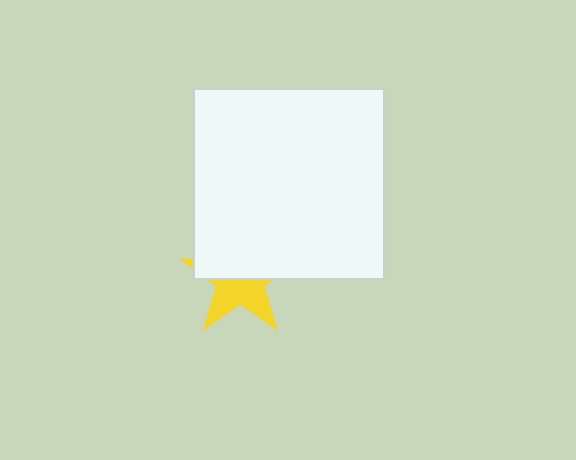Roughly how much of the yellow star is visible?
About half of it is visible (roughly 47%).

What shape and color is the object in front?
The object in front is a white square.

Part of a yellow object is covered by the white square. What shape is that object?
It is a star.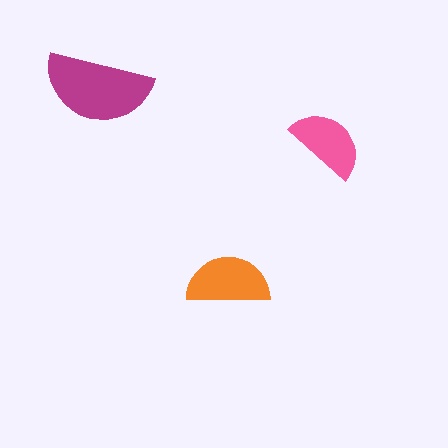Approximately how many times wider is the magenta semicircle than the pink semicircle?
About 1.5 times wider.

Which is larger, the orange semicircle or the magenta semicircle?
The magenta one.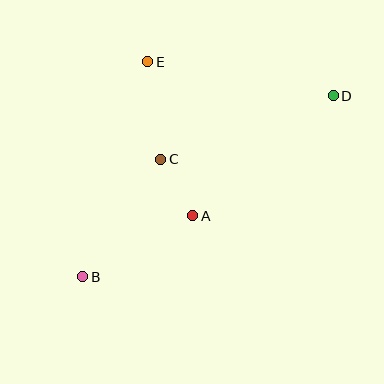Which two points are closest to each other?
Points A and C are closest to each other.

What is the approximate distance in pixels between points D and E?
The distance between D and E is approximately 189 pixels.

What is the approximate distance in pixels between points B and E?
The distance between B and E is approximately 225 pixels.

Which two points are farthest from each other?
Points B and D are farthest from each other.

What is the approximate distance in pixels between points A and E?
The distance between A and E is approximately 160 pixels.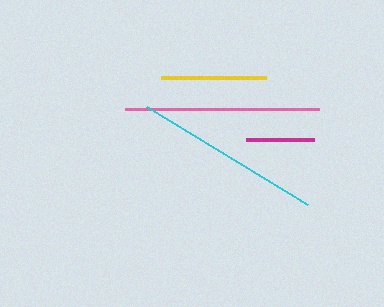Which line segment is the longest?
The pink line is the longest at approximately 194 pixels.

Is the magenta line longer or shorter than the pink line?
The pink line is longer than the magenta line.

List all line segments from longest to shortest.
From longest to shortest: pink, cyan, yellow, magenta.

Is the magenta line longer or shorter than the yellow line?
The yellow line is longer than the magenta line.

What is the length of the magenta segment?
The magenta segment is approximately 68 pixels long.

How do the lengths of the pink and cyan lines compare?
The pink and cyan lines are approximately the same length.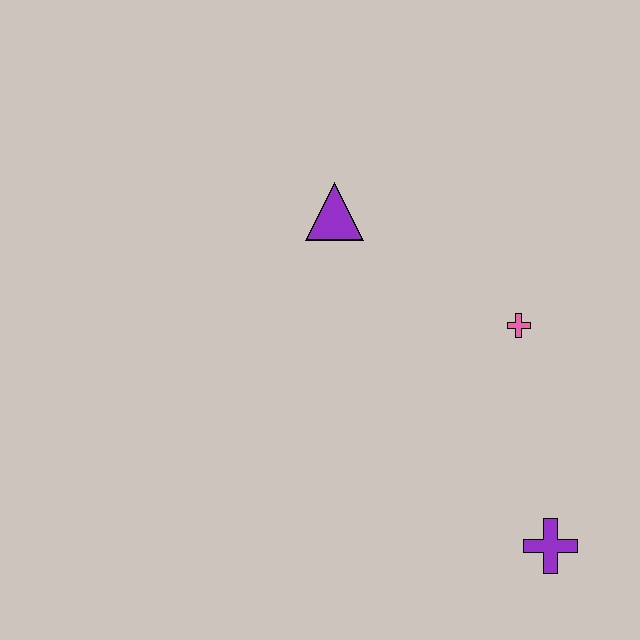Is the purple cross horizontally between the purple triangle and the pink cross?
No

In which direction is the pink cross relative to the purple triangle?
The pink cross is to the right of the purple triangle.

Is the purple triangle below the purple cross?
No